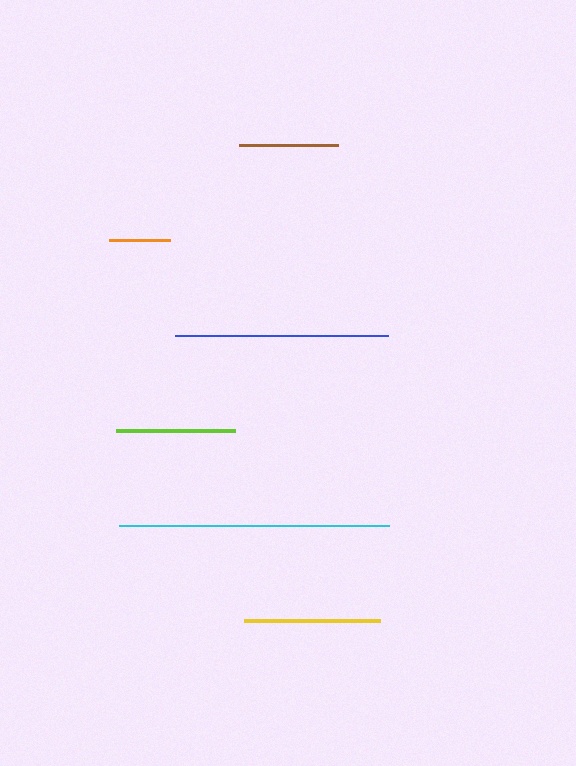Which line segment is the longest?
The cyan line is the longest at approximately 270 pixels.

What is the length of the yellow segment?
The yellow segment is approximately 136 pixels long.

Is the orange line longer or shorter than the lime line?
The lime line is longer than the orange line.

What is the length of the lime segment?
The lime segment is approximately 119 pixels long.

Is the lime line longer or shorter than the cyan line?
The cyan line is longer than the lime line.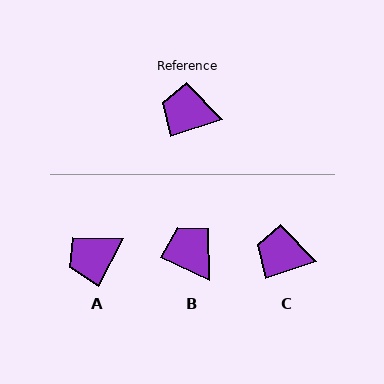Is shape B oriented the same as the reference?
No, it is off by about 44 degrees.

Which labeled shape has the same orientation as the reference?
C.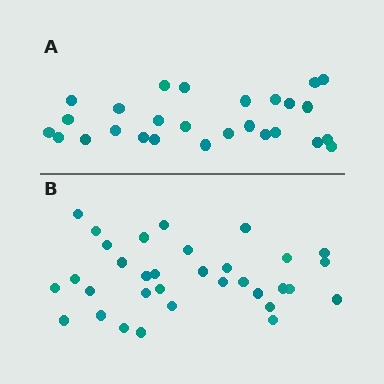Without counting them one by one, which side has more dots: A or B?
Region B (the bottom region) has more dots.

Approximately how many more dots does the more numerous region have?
Region B has about 6 more dots than region A.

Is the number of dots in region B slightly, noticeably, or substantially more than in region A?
Region B has only slightly more — the two regions are fairly close. The ratio is roughly 1.2 to 1.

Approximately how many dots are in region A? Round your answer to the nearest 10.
About 30 dots. (The exact count is 27, which rounds to 30.)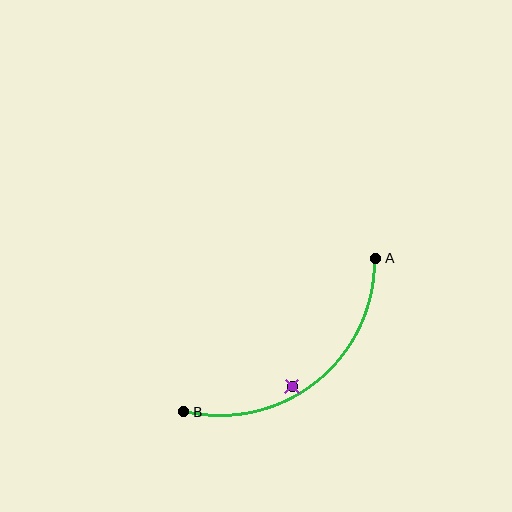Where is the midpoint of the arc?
The arc midpoint is the point on the curve farthest from the straight line joining A and B. It sits below and to the right of that line.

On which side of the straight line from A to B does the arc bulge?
The arc bulges below and to the right of the straight line connecting A and B.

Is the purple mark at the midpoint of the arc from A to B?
No — the purple mark does not lie on the arc at all. It sits slightly inside the curve.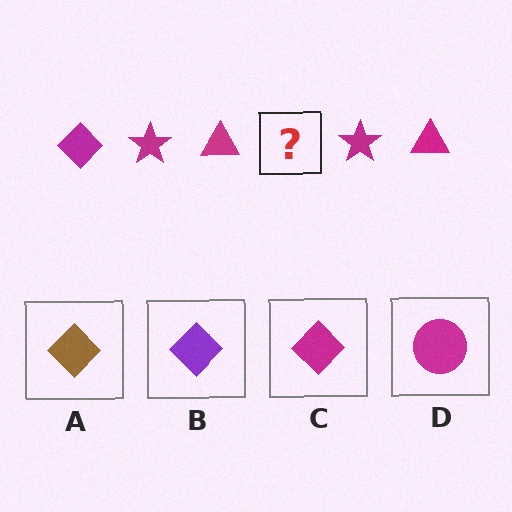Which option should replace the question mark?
Option C.